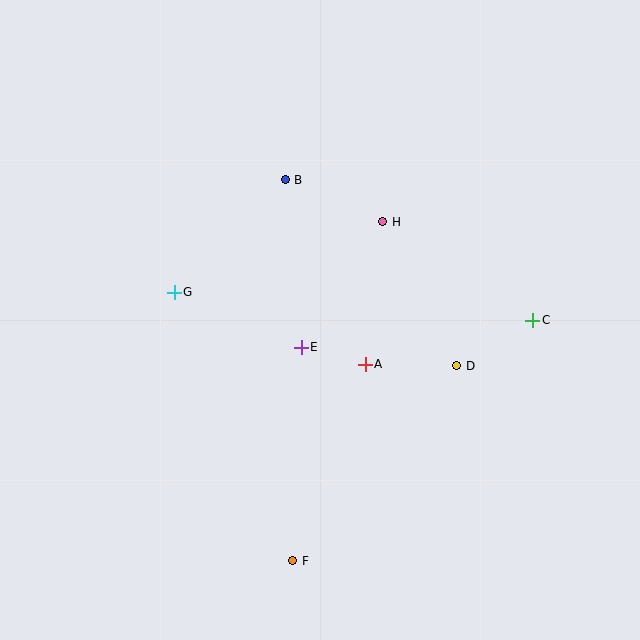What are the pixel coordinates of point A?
Point A is at (365, 364).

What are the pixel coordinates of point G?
Point G is at (174, 292).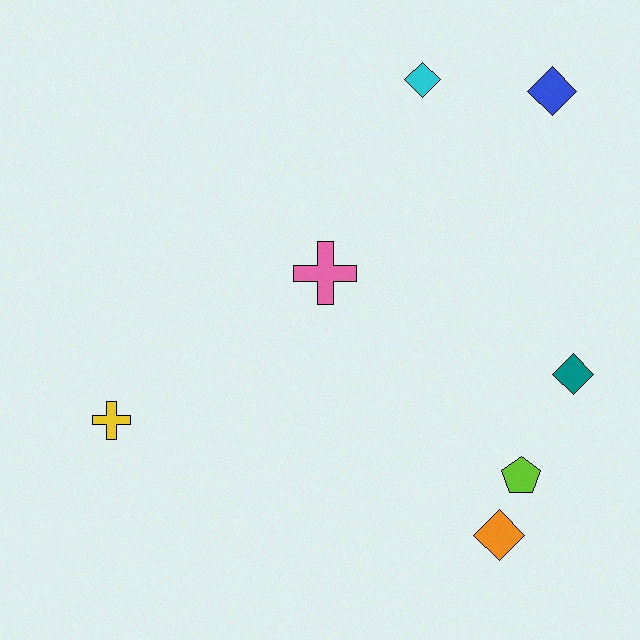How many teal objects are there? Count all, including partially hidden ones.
There is 1 teal object.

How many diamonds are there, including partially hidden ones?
There are 4 diamonds.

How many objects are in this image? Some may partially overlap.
There are 7 objects.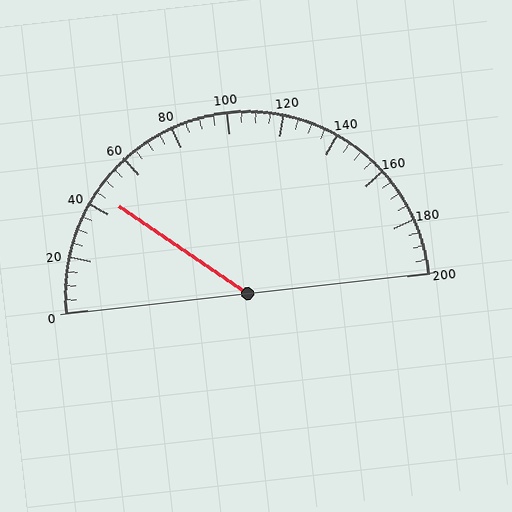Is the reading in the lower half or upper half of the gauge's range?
The reading is in the lower half of the range (0 to 200).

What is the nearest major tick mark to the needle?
The nearest major tick mark is 40.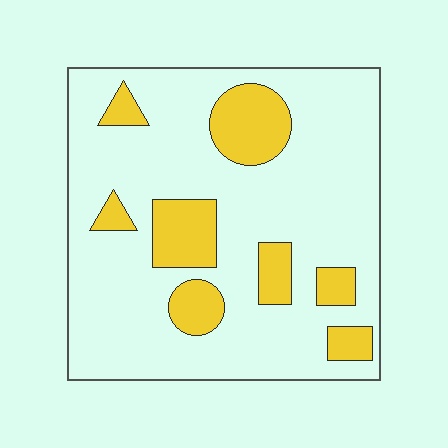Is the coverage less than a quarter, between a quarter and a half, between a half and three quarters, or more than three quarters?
Less than a quarter.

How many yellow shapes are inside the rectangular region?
8.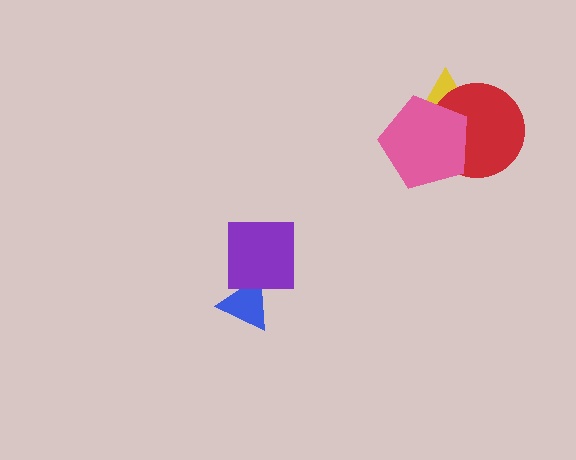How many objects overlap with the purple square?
1 object overlaps with the purple square.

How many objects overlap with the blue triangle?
1 object overlaps with the blue triangle.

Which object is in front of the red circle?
The pink pentagon is in front of the red circle.